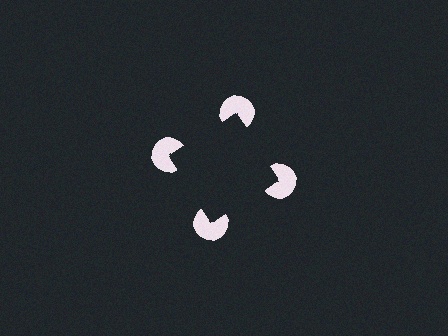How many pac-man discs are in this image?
There are 4 — one at each vertex of the illusory square.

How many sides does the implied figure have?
4 sides.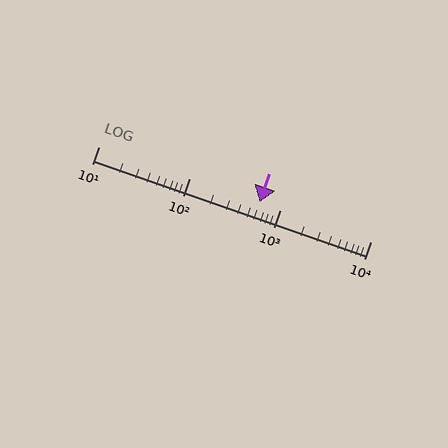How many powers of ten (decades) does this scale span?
The scale spans 3 decades, from 10 to 10000.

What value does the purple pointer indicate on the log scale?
The pointer indicates approximately 590.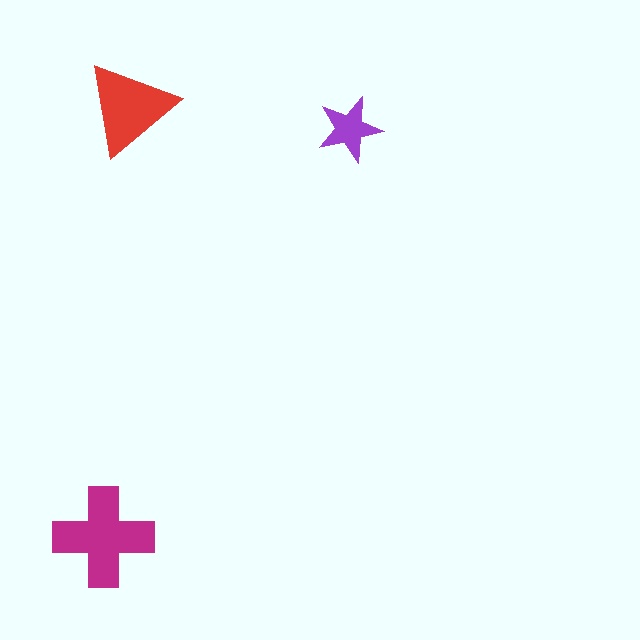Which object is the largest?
The magenta cross.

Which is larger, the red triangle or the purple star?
The red triangle.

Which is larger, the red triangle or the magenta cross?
The magenta cross.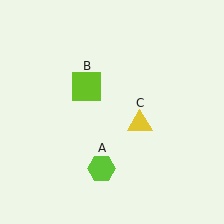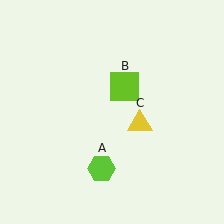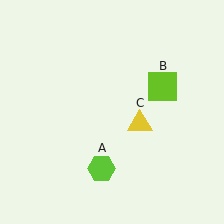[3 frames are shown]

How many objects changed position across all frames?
1 object changed position: lime square (object B).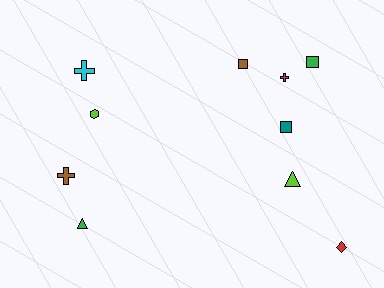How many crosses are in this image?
There are 3 crosses.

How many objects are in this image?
There are 10 objects.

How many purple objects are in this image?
There are no purple objects.